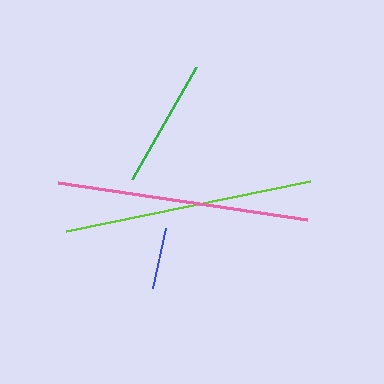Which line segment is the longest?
The pink line is the longest at approximately 252 pixels.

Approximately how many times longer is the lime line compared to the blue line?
The lime line is approximately 4.0 times the length of the blue line.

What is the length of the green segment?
The green segment is approximately 129 pixels long.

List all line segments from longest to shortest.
From longest to shortest: pink, lime, green, blue.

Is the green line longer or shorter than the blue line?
The green line is longer than the blue line.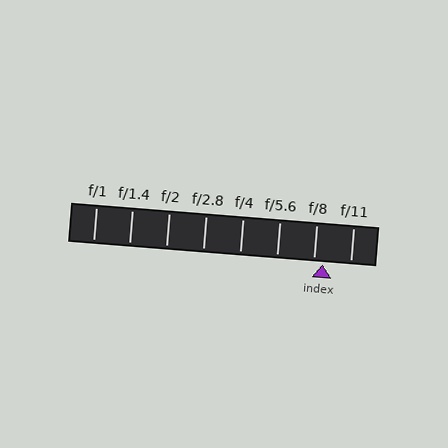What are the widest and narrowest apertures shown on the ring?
The widest aperture shown is f/1 and the narrowest is f/11.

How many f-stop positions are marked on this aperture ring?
There are 8 f-stop positions marked.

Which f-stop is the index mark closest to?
The index mark is closest to f/8.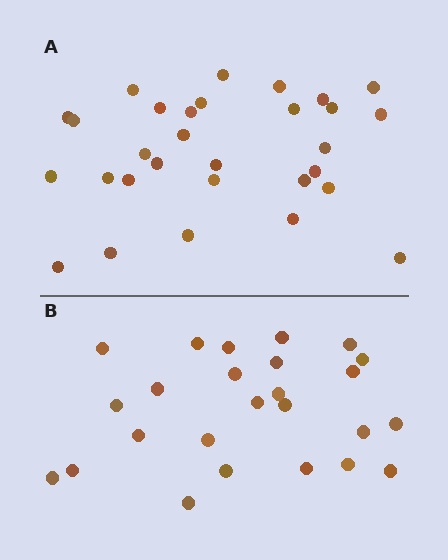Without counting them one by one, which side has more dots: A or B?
Region A (the top region) has more dots.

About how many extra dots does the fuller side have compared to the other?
Region A has about 5 more dots than region B.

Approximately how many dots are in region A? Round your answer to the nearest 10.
About 30 dots.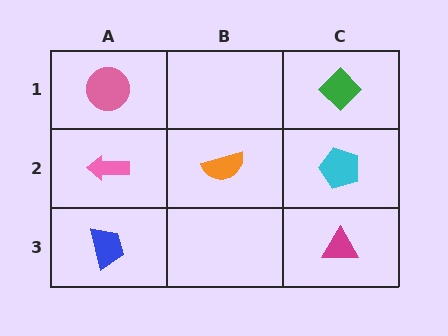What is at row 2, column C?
A cyan pentagon.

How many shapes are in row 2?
3 shapes.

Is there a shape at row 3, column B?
No, that cell is empty.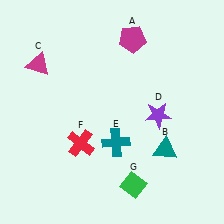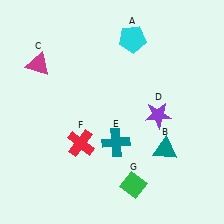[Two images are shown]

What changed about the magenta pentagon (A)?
In Image 1, A is magenta. In Image 2, it changed to cyan.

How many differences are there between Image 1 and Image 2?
There is 1 difference between the two images.